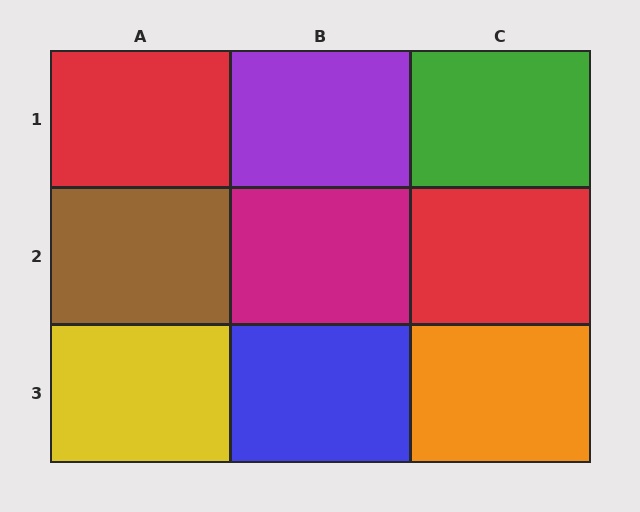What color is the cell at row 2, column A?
Brown.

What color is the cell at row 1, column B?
Purple.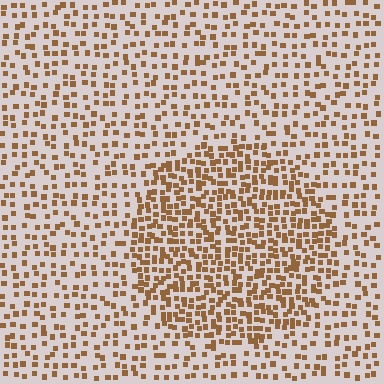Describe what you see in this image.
The image contains small brown elements arranged at two different densities. A circle-shaped region is visible where the elements are more densely packed than the surrounding area.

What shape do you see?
I see a circle.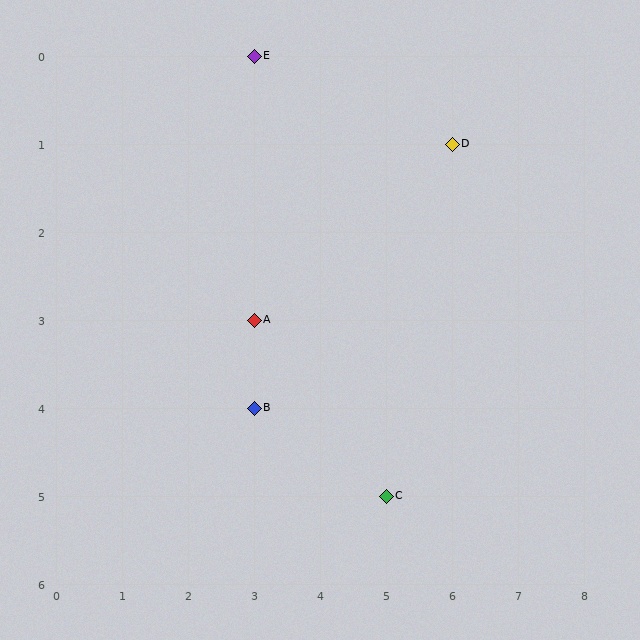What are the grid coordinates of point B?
Point B is at grid coordinates (3, 4).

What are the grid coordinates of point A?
Point A is at grid coordinates (3, 3).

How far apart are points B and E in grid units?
Points B and E are 4 rows apart.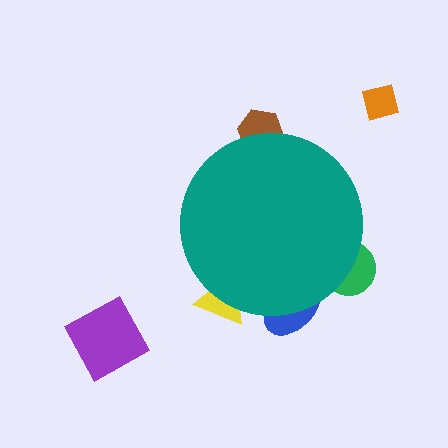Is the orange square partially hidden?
No, the orange square is fully visible.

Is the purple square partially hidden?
No, the purple square is fully visible.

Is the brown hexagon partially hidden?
Yes, the brown hexagon is partially hidden behind the teal circle.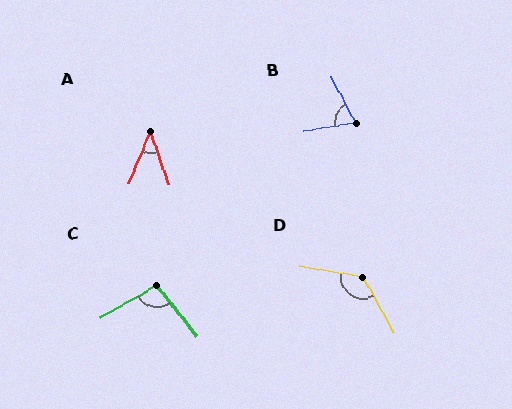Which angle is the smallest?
A, at approximately 42 degrees.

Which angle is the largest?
D, at approximately 129 degrees.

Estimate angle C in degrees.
Approximately 99 degrees.